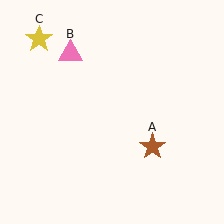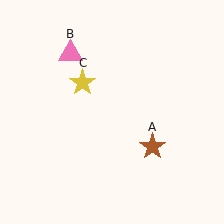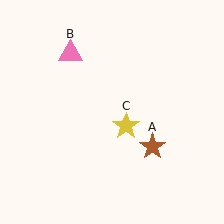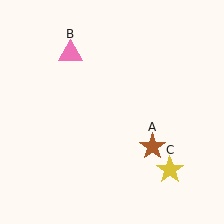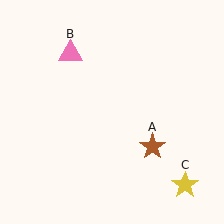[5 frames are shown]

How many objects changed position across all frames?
1 object changed position: yellow star (object C).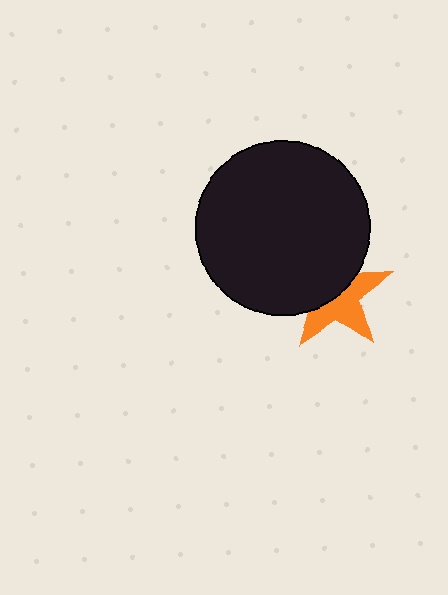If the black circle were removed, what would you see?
You would see the complete orange star.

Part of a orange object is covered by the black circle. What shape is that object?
It is a star.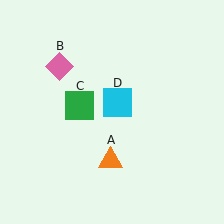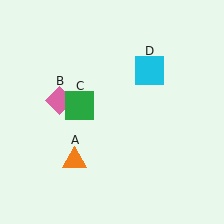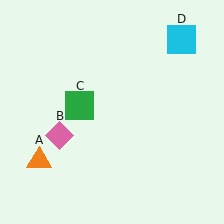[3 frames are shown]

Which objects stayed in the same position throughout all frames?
Green square (object C) remained stationary.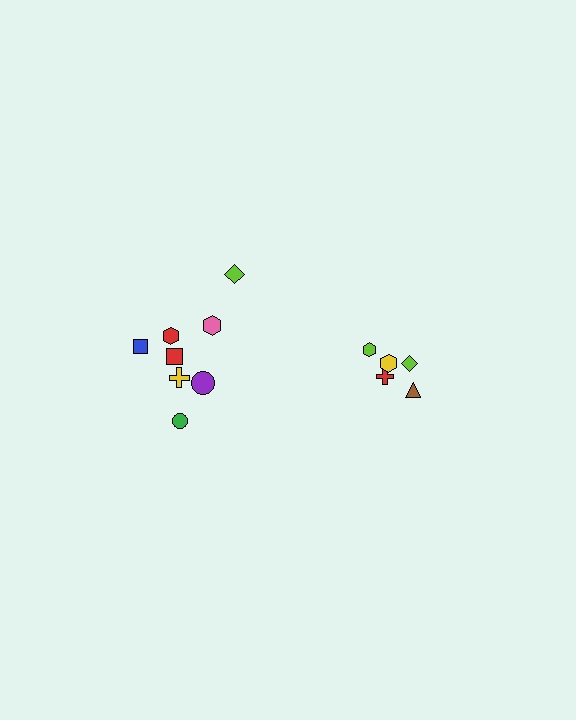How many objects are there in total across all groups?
There are 13 objects.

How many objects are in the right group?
There are 5 objects.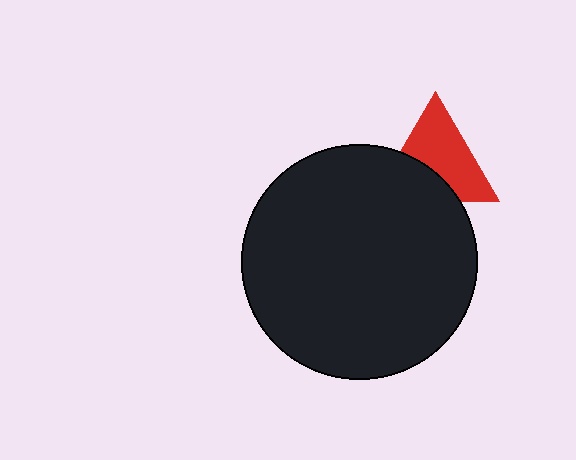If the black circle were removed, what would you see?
You would see the complete red triangle.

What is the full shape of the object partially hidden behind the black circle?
The partially hidden object is a red triangle.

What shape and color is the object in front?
The object in front is a black circle.